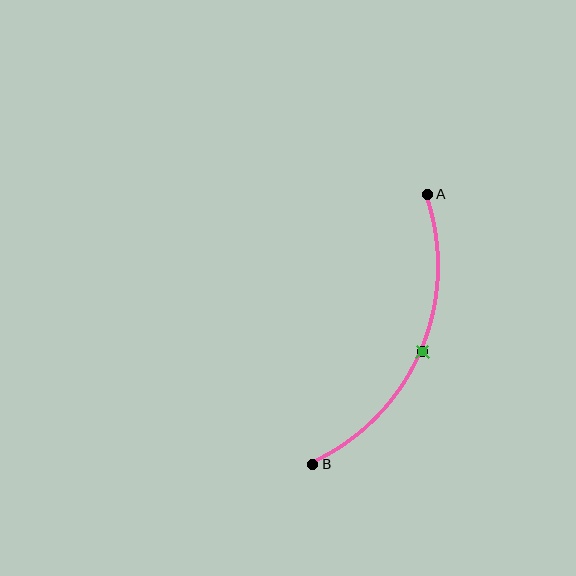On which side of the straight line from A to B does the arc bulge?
The arc bulges to the right of the straight line connecting A and B.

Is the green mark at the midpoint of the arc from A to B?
Yes. The green mark lies on the arc at equal arc-length from both A and B — it is the arc midpoint.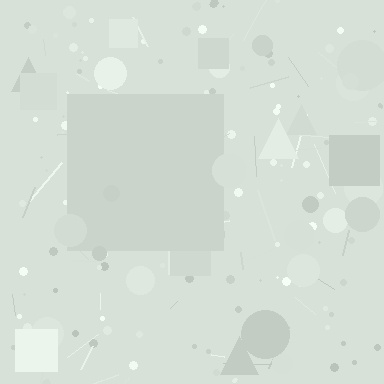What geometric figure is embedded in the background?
A square is embedded in the background.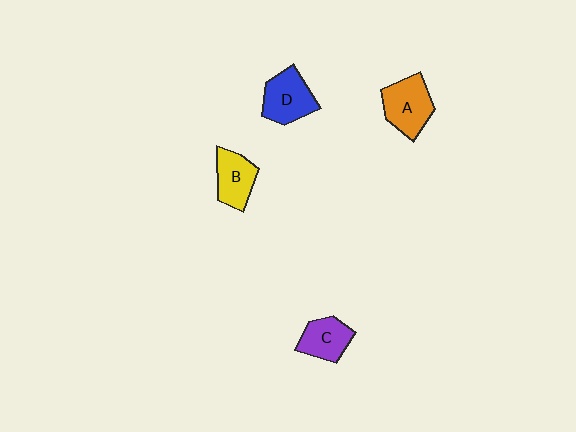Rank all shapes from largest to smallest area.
From largest to smallest: A (orange), D (blue), B (yellow), C (purple).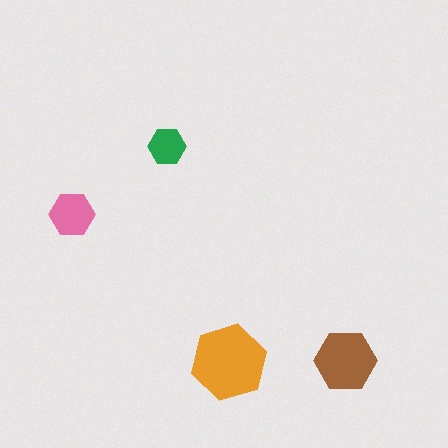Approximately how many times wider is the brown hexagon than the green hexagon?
About 1.5 times wider.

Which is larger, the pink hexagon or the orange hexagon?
The orange one.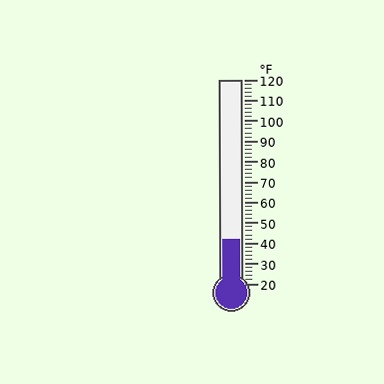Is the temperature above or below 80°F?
The temperature is below 80°F.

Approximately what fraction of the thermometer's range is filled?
The thermometer is filled to approximately 20% of its range.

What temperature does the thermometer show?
The thermometer shows approximately 42°F.